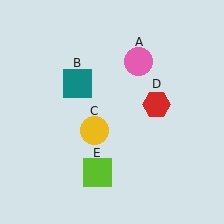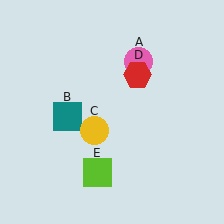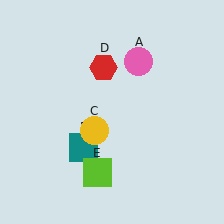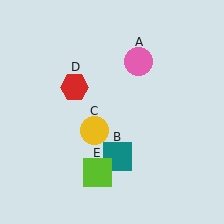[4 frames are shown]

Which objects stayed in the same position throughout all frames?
Pink circle (object A) and yellow circle (object C) and lime square (object E) remained stationary.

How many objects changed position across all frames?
2 objects changed position: teal square (object B), red hexagon (object D).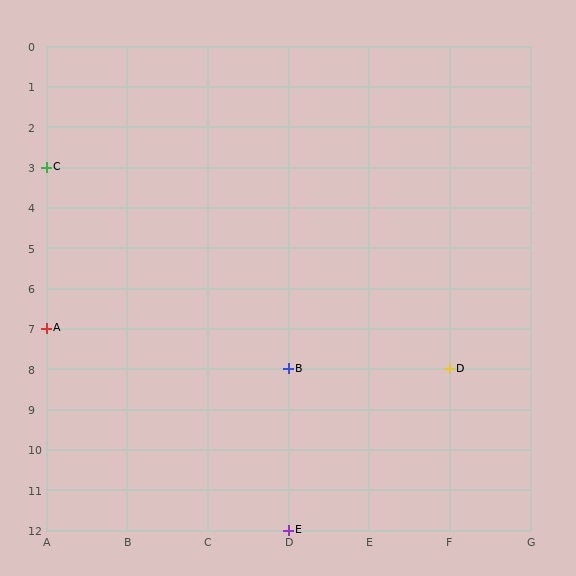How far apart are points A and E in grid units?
Points A and E are 3 columns and 5 rows apart (about 5.8 grid units diagonally).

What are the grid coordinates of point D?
Point D is at grid coordinates (F, 8).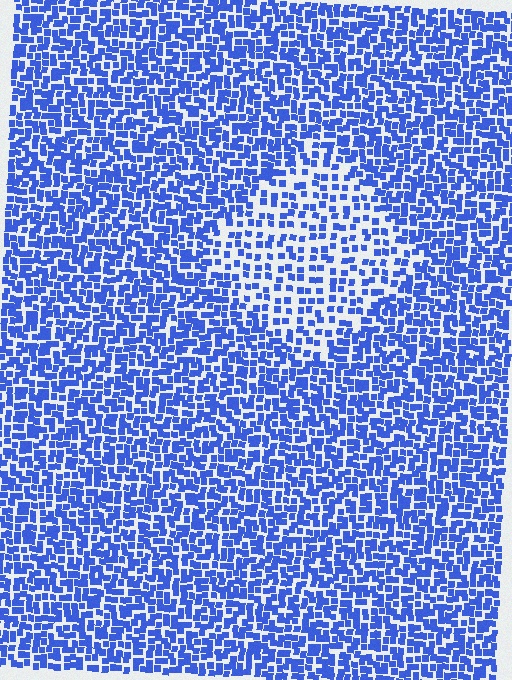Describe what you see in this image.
The image contains small blue elements arranged at two different densities. A diamond-shaped region is visible where the elements are less densely packed than the surrounding area.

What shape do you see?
I see a diamond.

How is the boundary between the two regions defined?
The boundary is defined by a change in element density (approximately 1.9x ratio). All elements are the same color, size, and shape.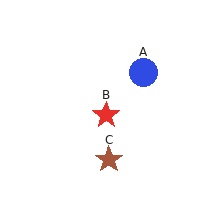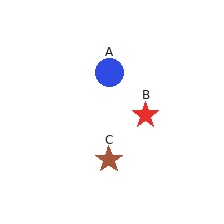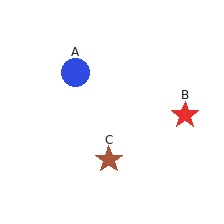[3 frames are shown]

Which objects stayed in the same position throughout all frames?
Brown star (object C) remained stationary.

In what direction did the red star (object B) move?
The red star (object B) moved right.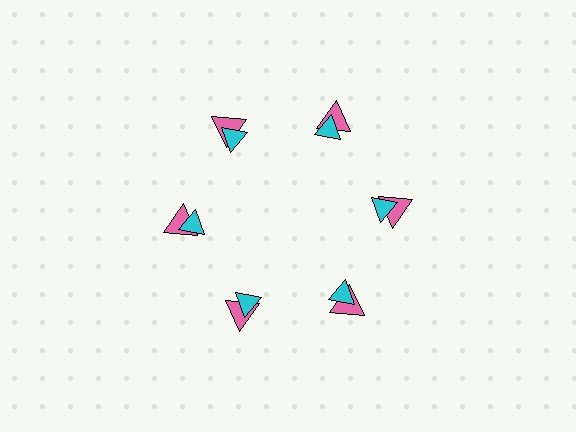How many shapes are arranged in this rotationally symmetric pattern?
There are 12 shapes, arranged in 6 groups of 2.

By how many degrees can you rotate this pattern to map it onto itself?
The pattern maps onto itself every 60 degrees of rotation.